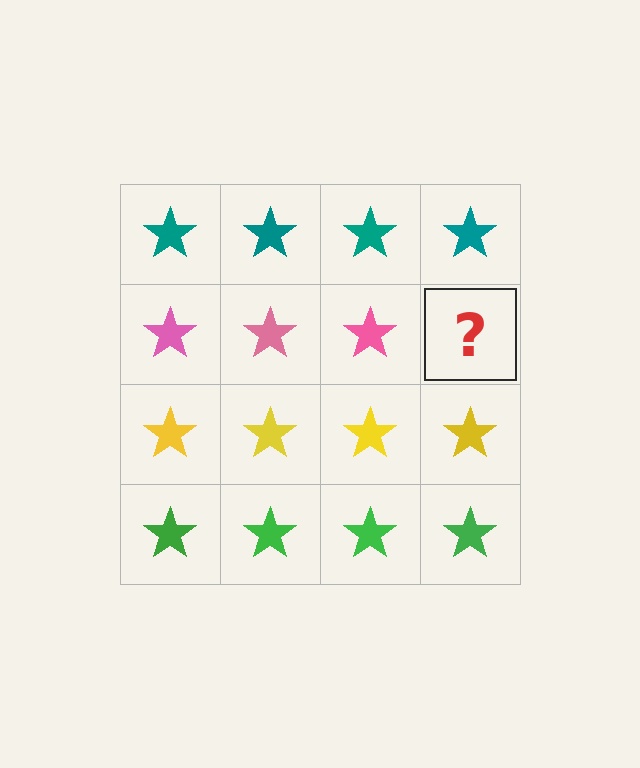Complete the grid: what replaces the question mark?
The question mark should be replaced with a pink star.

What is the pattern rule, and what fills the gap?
The rule is that each row has a consistent color. The gap should be filled with a pink star.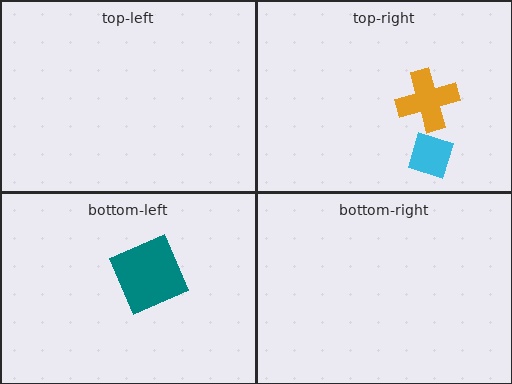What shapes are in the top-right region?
The orange cross, the cyan diamond.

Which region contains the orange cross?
The top-right region.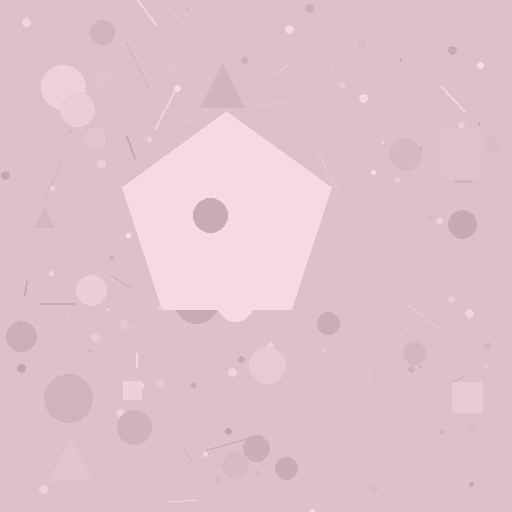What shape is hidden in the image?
A pentagon is hidden in the image.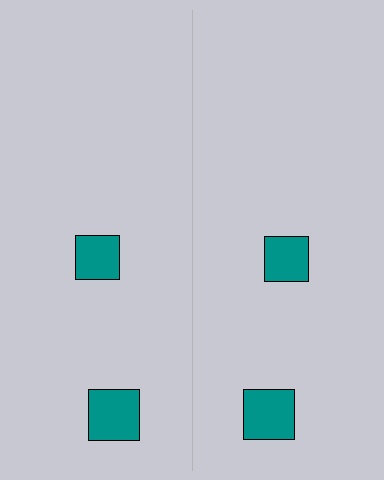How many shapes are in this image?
There are 4 shapes in this image.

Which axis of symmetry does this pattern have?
The pattern has a vertical axis of symmetry running through the center of the image.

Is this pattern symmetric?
Yes, this pattern has bilateral (reflection) symmetry.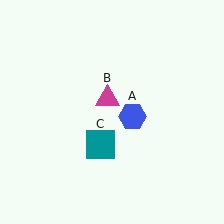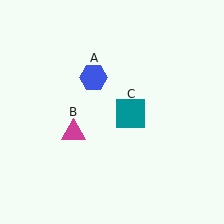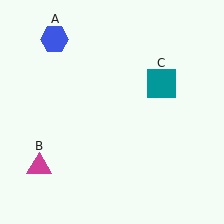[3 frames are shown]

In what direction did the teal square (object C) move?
The teal square (object C) moved up and to the right.